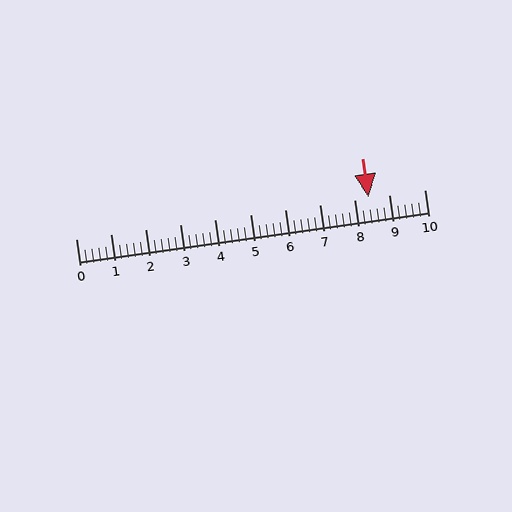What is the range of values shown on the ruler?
The ruler shows values from 0 to 10.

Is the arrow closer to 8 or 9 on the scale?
The arrow is closer to 8.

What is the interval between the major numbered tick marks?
The major tick marks are spaced 1 units apart.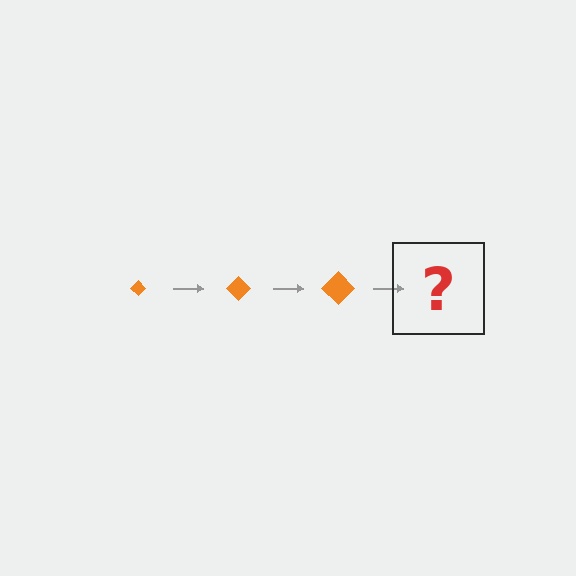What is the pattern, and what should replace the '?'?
The pattern is that the diamond gets progressively larger each step. The '?' should be an orange diamond, larger than the previous one.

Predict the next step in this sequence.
The next step is an orange diamond, larger than the previous one.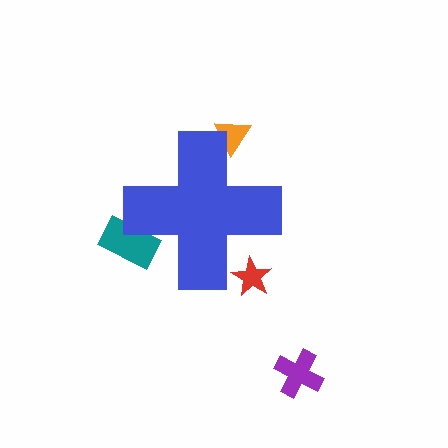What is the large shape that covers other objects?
A blue cross.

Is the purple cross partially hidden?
No, the purple cross is fully visible.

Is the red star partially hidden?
Yes, the red star is partially hidden behind the blue cross.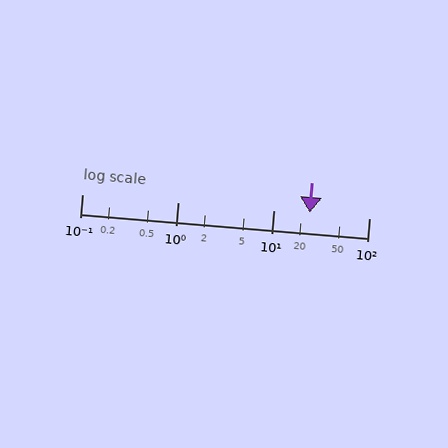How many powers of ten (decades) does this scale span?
The scale spans 3 decades, from 0.1 to 100.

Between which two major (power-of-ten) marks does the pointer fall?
The pointer is between 10 and 100.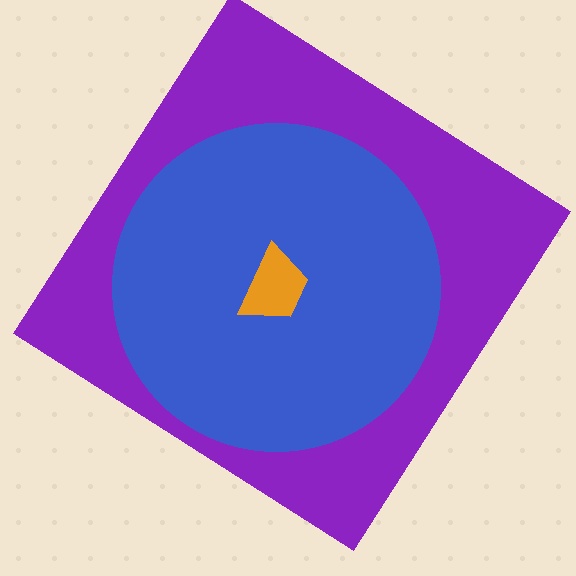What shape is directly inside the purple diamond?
The blue circle.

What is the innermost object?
The orange trapezoid.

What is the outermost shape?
The purple diamond.